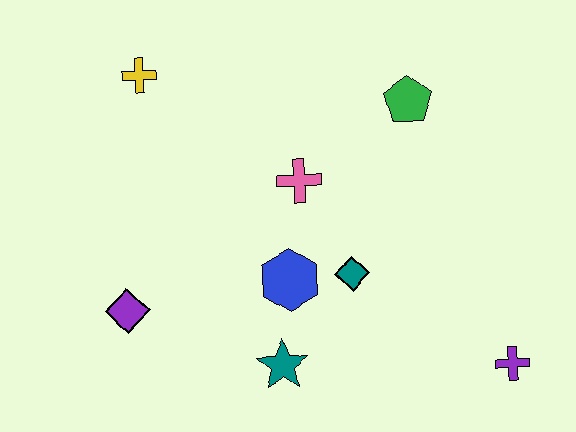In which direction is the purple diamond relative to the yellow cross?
The purple diamond is below the yellow cross.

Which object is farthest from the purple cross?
The yellow cross is farthest from the purple cross.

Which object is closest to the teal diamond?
The blue hexagon is closest to the teal diamond.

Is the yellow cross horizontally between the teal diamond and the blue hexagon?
No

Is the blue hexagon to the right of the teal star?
Yes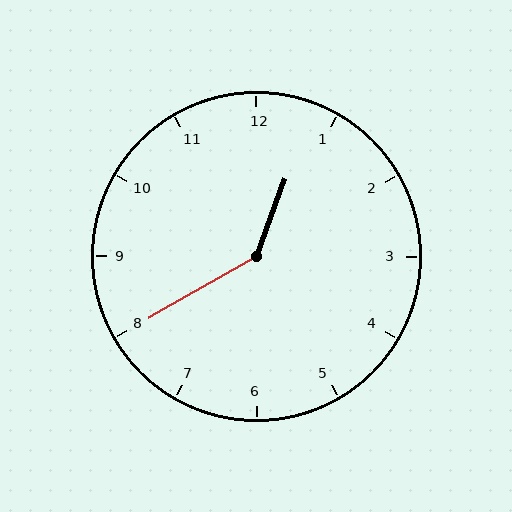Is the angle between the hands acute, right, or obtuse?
It is obtuse.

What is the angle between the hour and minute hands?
Approximately 140 degrees.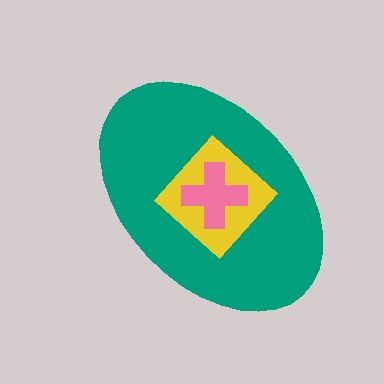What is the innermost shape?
The pink cross.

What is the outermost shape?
The teal ellipse.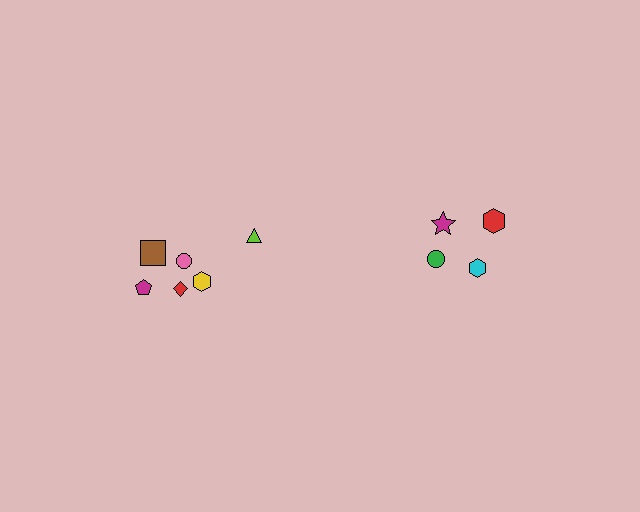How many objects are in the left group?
There are 6 objects.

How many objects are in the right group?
There are 4 objects.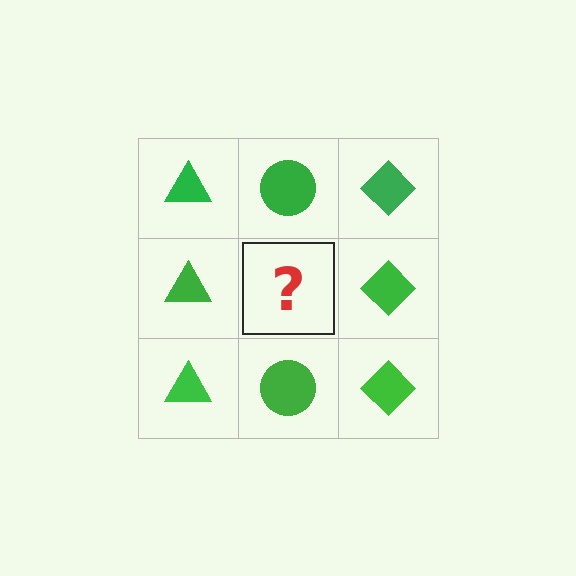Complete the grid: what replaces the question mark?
The question mark should be replaced with a green circle.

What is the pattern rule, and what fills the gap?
The rule is that each column has a consistent shape. The gap should be filled with a green circle.